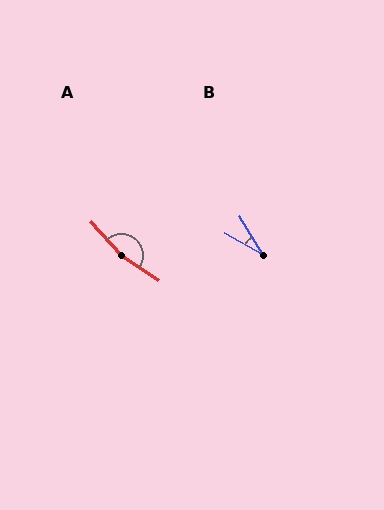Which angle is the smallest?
B, at approximately 29 degrees.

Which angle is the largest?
A, at approximately 167 degrees.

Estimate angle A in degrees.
Approximately 167 degrees.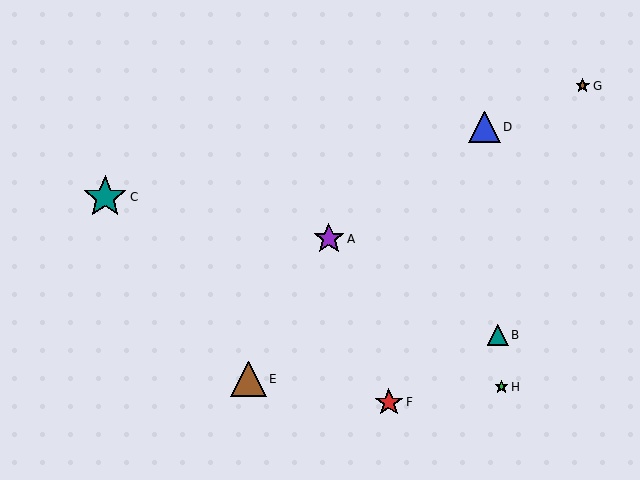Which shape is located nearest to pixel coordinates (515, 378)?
The green star (labeled H) at (501, 387) is nearest to that location.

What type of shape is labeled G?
Shape G is a brown star.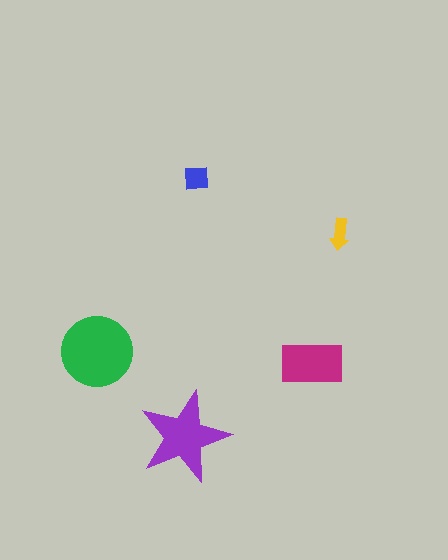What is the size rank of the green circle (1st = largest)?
1st.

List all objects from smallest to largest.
The yellow arrow, the blue square, the magenta rectangle, the purple star, the green circle.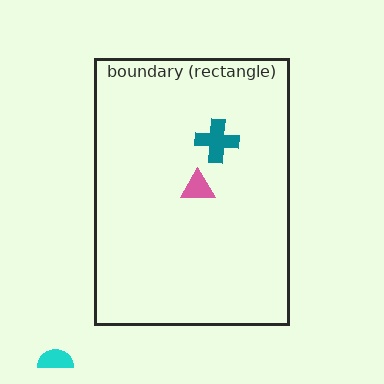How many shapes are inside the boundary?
2 inside, 1 outside.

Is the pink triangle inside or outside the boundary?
Inside.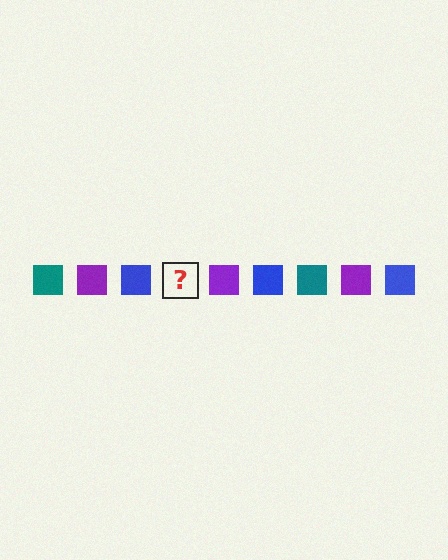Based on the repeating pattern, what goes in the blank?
The blank should be a teal square.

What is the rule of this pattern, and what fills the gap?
The rule is that the pattern cycles through teal, purple, blue squares. The gap should be filled with a teal square.